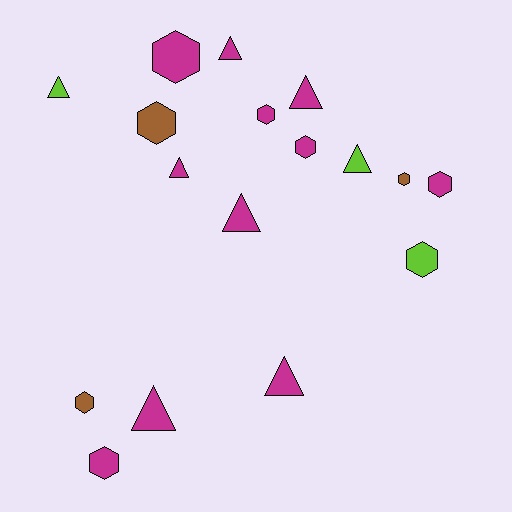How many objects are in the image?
There are 17 objects.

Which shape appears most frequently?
Hexagon, with 9 objects.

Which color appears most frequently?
Magenta, with 11 objects.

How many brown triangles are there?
There are no brown triangles.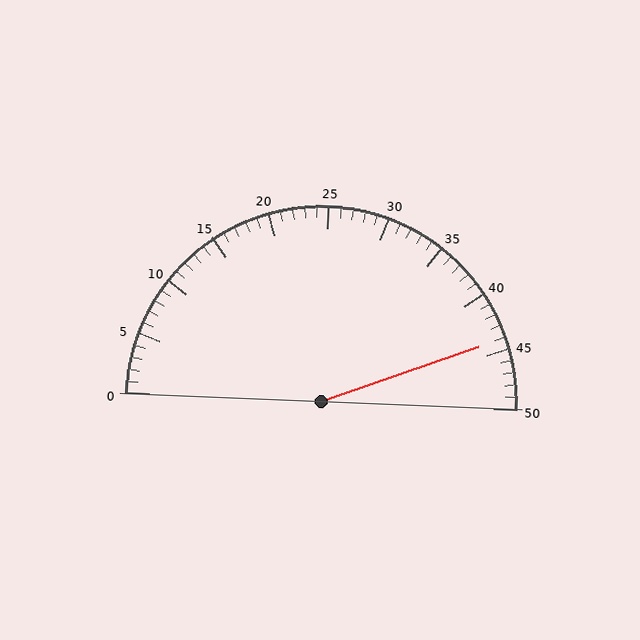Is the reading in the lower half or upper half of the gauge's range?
The reading is in the upper half of the range (0 to 50).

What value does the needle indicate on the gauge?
The needle indicates approximately 44.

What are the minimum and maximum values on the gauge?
The gauge ranges from 0 to 50.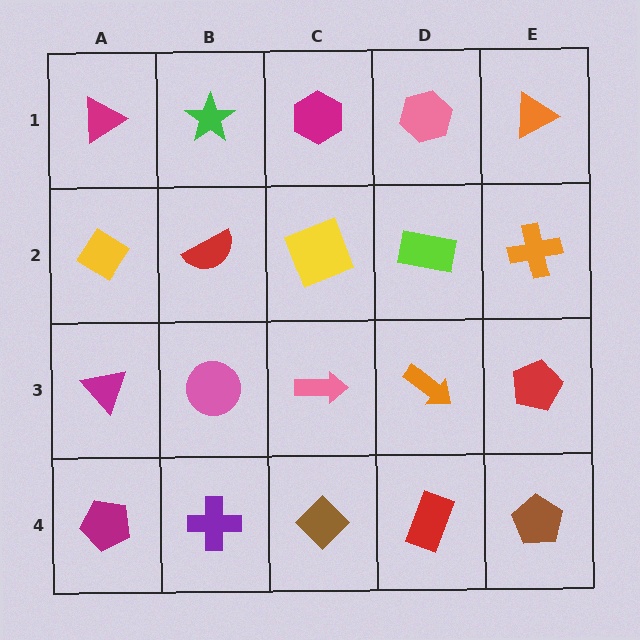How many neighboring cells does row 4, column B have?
3.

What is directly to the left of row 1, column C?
A green star.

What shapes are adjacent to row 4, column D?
An orange arrow (row 3, column D), a brown diamond (row 4, column C), a brown pentagon (row 4, column E).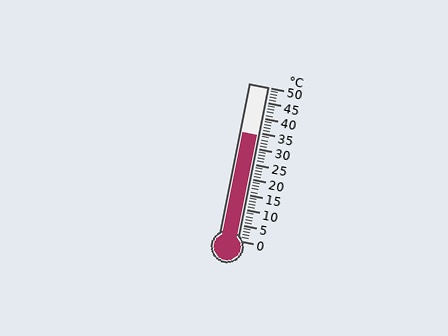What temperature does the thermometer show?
The thermometer shows approximately 34°C.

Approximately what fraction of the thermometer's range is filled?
The thermometer is filled to approximately 70% of its range.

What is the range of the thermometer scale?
The thermometer scale ranges from 0°C to 50°C.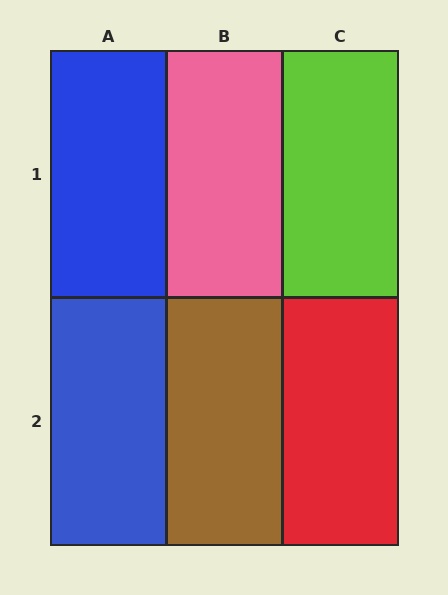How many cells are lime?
1 cell is lime.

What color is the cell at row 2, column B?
Brown.